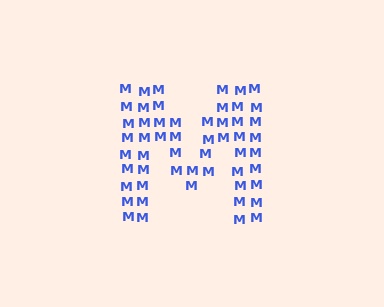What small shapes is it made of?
It is made of small letter M's.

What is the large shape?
The large shape is the letter M.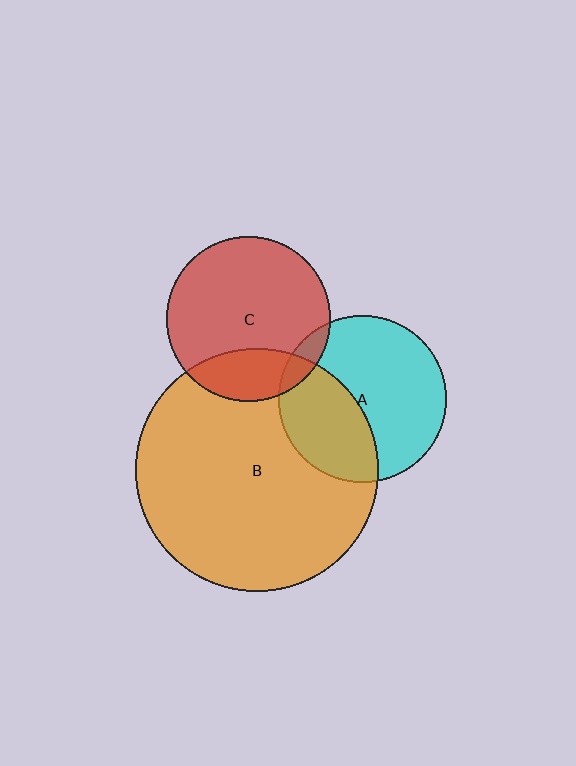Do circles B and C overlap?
Yes.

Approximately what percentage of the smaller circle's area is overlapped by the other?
Approximately 25%.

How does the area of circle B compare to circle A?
Approximately 2.1 times.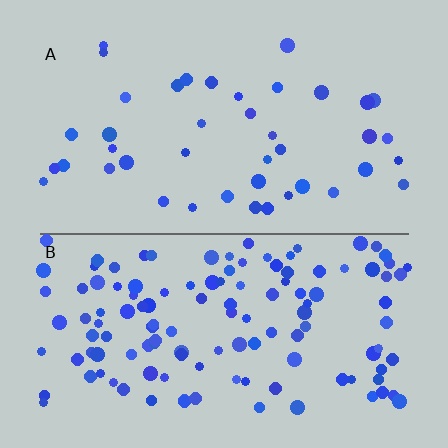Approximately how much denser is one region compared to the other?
Approximately 3.0× — region B over region A.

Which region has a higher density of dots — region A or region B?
B (the bottom).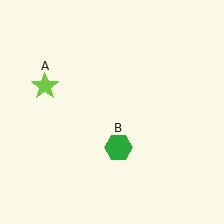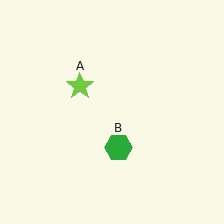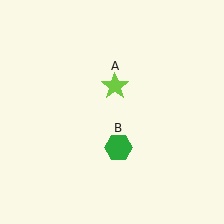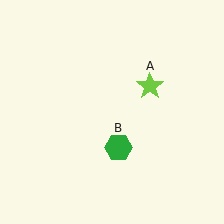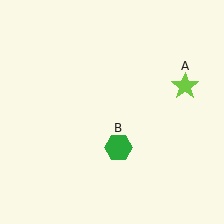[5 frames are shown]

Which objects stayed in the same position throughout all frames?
Green hexagon (object B) remained stationary.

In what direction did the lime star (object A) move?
The lime star (object A) moved right.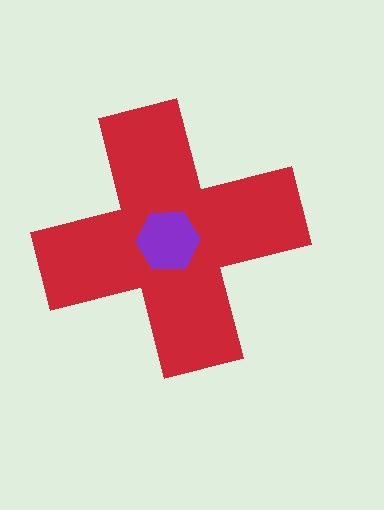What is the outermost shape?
The red cross.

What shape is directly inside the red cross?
The purple hexagon.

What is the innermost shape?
The purple hexagon.